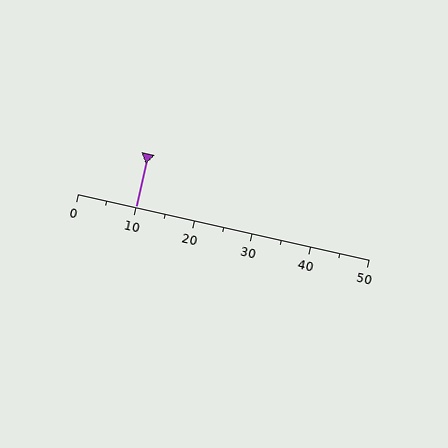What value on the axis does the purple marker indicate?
The marker indicates approximately 10.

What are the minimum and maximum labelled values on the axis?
The axis runs from 0 to 50.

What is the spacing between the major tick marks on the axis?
The major ticks are spaced 10 apart.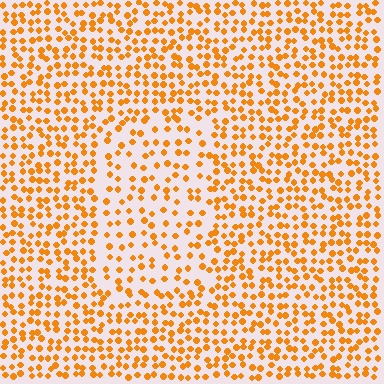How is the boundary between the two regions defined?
The boundary is defined by a change in element density (approximately 1.7x ratio). All elements are the same color, size, and shape.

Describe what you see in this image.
The image contains small orange elements arranged at two different densities. A rectangle-shaped region is visible where the elements are less densely packed than the surrounding area.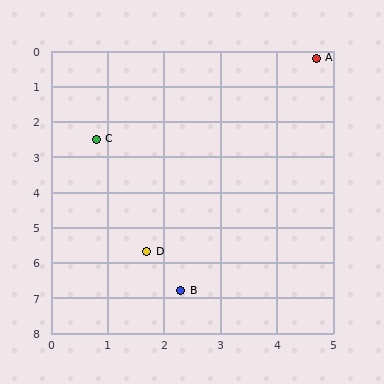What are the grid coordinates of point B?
Point B is at approximately (2.3, 6.8).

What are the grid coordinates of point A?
Point A is at approximately (4.7, 0.2).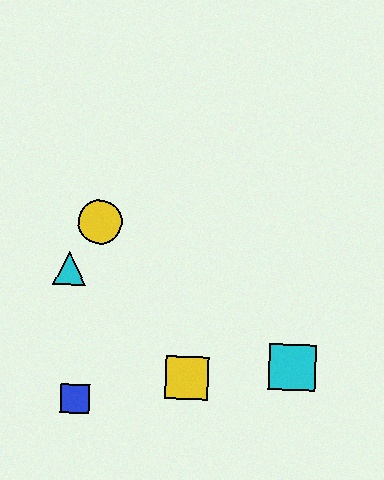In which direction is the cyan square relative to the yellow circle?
The cyan square is to the right of the yellow circle.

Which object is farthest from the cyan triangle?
The cyan square is farthest from the cyan triangle.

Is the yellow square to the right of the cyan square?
No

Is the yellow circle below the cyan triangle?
No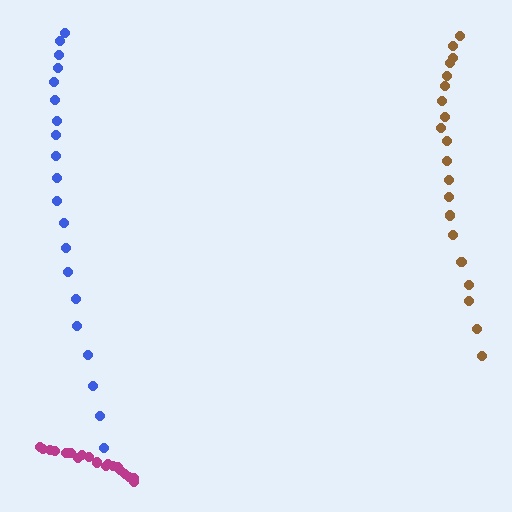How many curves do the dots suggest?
There are 3 distinct paths.